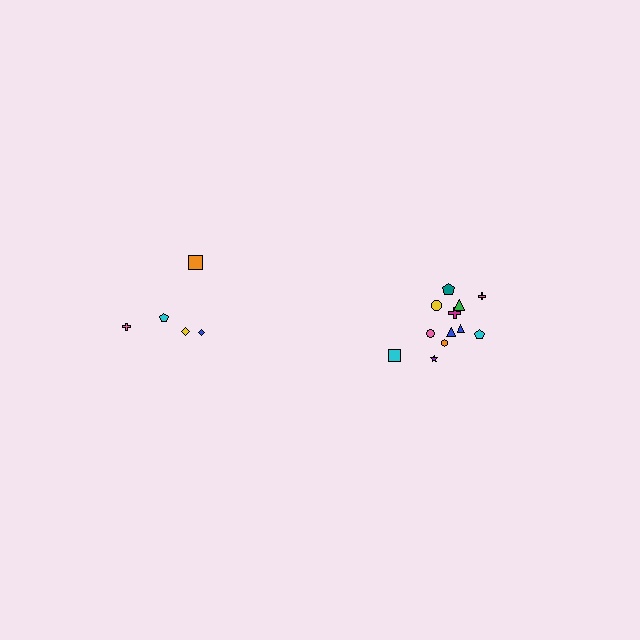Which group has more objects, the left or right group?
The right group.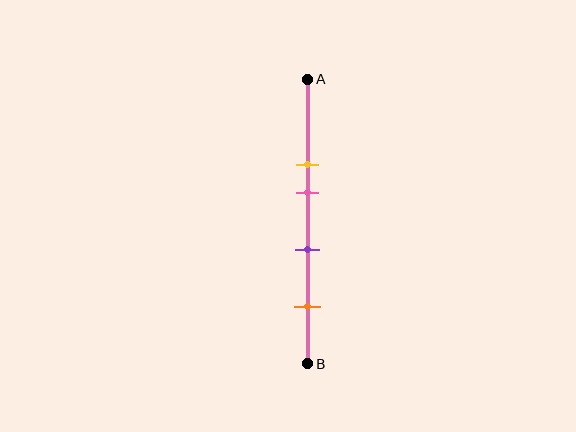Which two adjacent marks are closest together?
The yellow and pink marks are the closest adjacent pair.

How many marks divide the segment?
There are 4 marks dividing the segment.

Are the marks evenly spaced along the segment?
No, the marks are not evenly spaced.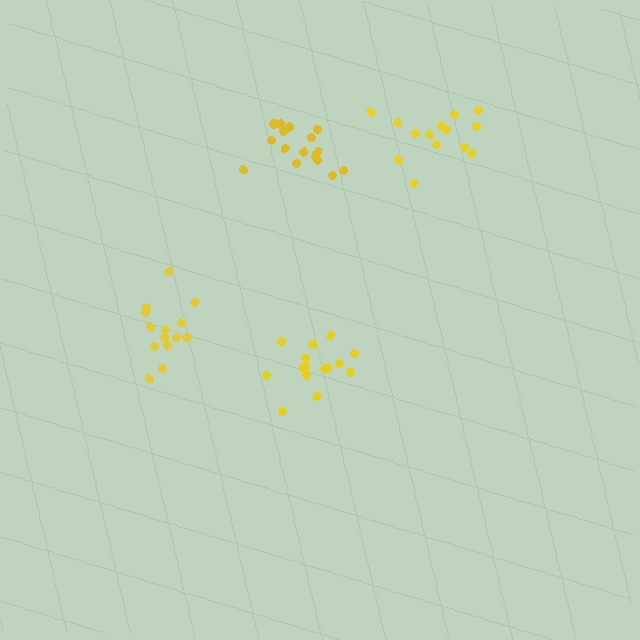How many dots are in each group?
Group 1: 14 dots, Group 2: 17 dots, Group 3: 14 dots, Group 4: 15 dots (60 total).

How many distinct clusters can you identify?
There are 4 distinct clusters.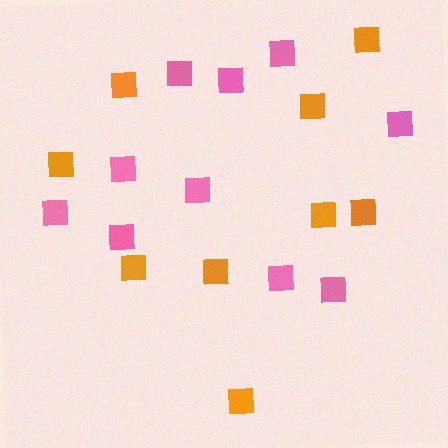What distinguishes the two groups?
There are 2 groups: one group of pink squares (10) and one group of orange squares (9).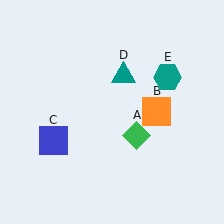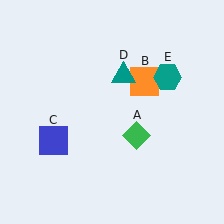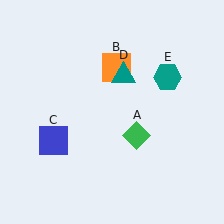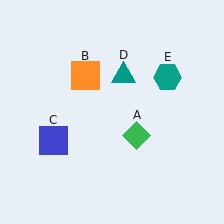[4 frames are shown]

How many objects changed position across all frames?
1 object changed position: orange square (object B).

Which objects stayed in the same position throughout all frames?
Green diamond (object A) and blue square (object C) and teal triangle (object D) and teal hexagon (object E) remained stationary.